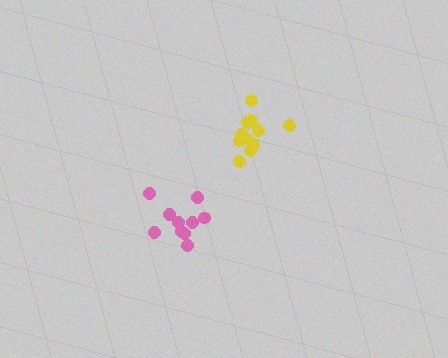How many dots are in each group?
Group 1: 11 dots, Group 2: 10 dots (21 total).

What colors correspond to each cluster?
The clusters are colored: yellow, pink.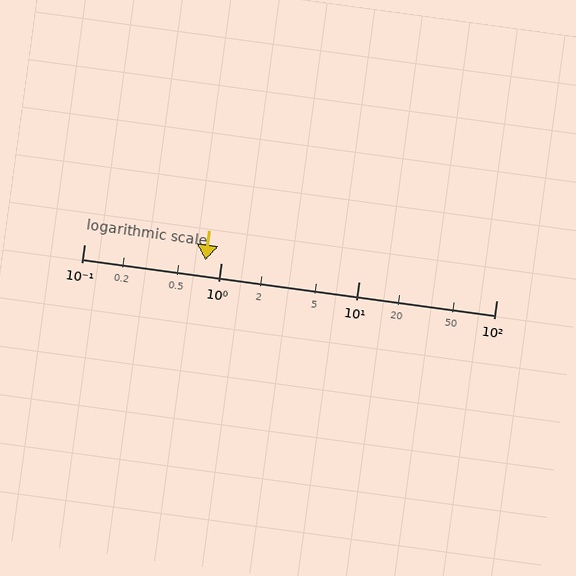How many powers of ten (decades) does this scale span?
The scale spans 3 decades, from 0.1 to 100.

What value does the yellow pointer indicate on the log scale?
The pointer indicates approximately 0.76.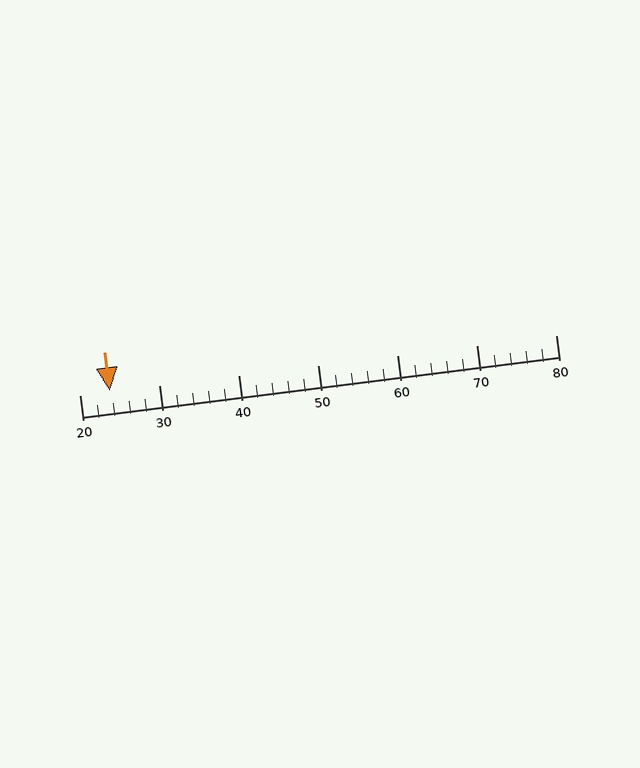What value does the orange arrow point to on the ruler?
The orange arrow points to approximately 24.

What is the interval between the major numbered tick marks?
The major tick marks are spaced 10 units apart.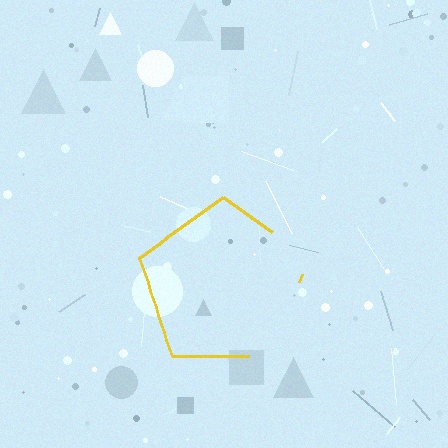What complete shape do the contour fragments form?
The contour fragments form a pentagon.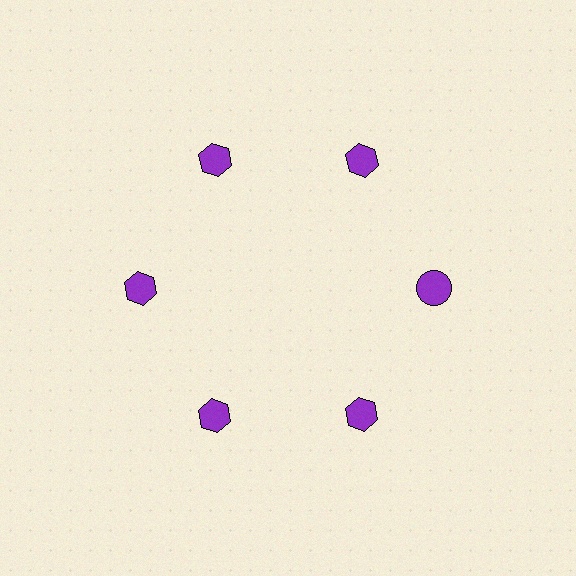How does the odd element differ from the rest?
It has a different shape: circle instead of hexagon.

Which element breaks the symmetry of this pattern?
The purple circle at roughly the 3 o'clock position breaks the symmetry. All other shapes are purple hexagons.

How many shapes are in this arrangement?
There are 6 shapes arranged in a ring pattern.